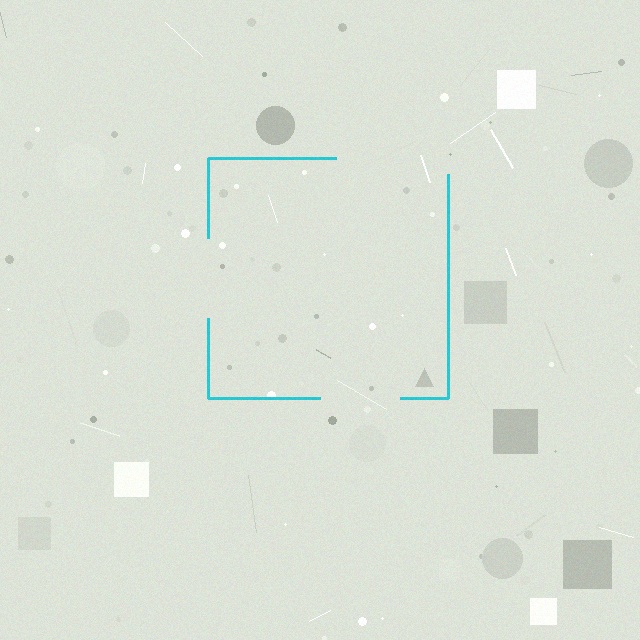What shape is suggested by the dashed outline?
The dashed outline suggests a square.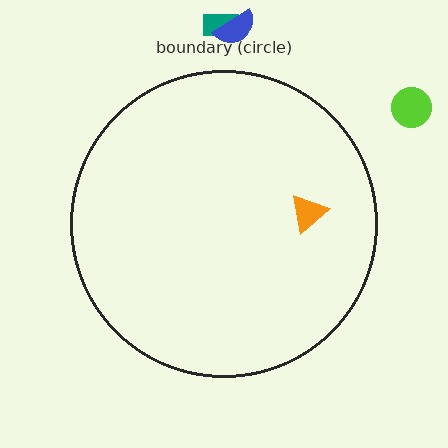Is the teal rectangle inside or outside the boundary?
Outside.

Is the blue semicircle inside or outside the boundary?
Outside.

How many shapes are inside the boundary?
1 inside, 3 outside.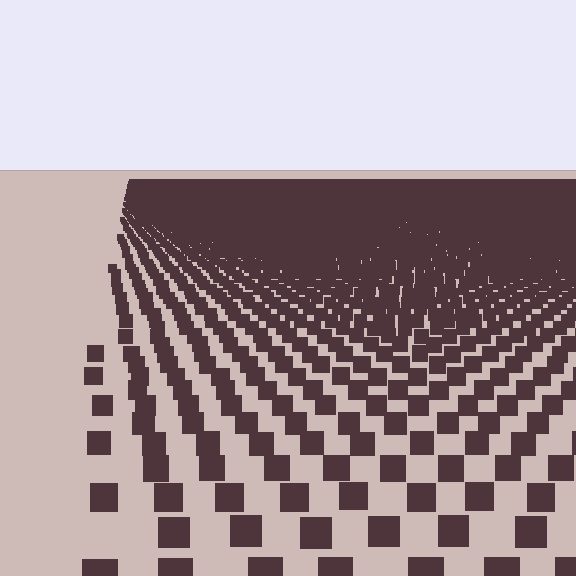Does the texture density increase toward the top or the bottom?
Density increases toward the top.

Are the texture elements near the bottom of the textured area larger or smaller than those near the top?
Larger. Near the bottom, elements are closer to the viewer and appear at a bigger on-screen size.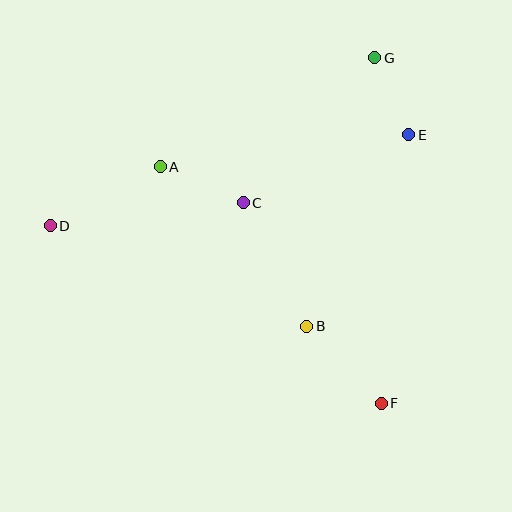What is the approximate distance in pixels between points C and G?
The distance between C and G is approximately 196 pixels.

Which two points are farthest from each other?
Points D and F are farthest from each other.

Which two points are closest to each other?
Points E and G are closest to each other.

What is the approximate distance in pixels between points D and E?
The distance between D and E is approximately 370 pixels.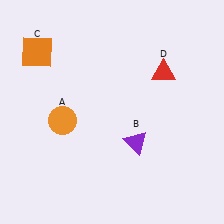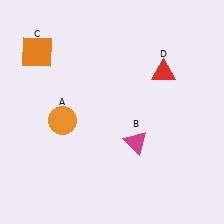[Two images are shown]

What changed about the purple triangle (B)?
In Image 1, B is purple. In Image 2, it changed to magenta.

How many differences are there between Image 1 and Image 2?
There is 1 difference between the two images.